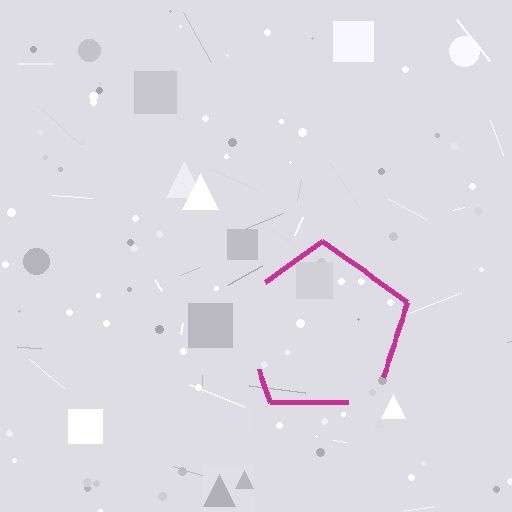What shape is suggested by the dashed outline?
The dashed outline suggests a pentagon.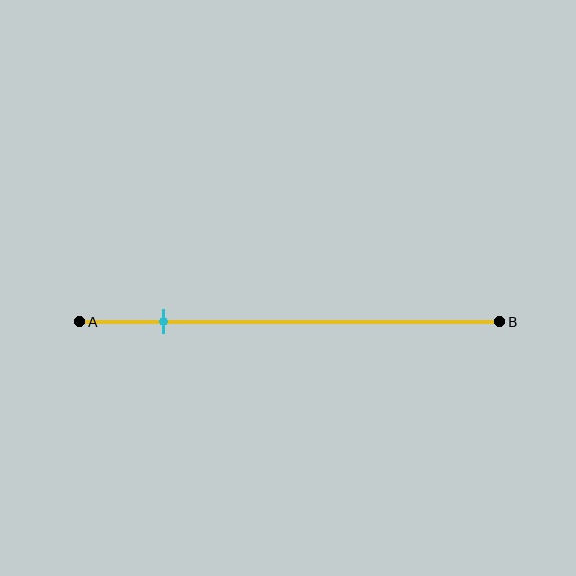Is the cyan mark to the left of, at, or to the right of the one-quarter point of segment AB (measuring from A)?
The cyan mark is to the left of the one-quarter point of segment AB.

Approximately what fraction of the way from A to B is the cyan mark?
The cyan mark is approximately 20% of the way from A to B.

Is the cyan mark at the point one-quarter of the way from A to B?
No, the mark is at about 20% from A, not at the 25% one-quarter point.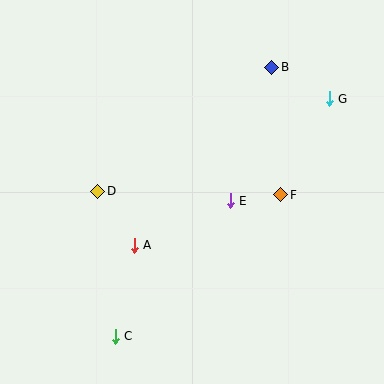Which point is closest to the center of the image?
Point E at (230, 201) is closest to the center.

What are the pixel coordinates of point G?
Point G is at (329, 99).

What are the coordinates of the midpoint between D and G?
The midpoint between D and G is at (213, 145).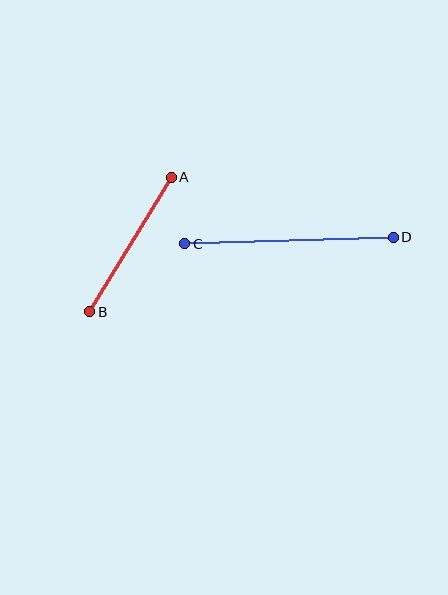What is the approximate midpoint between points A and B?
The midpoint is at approximately (130, 245) pixels.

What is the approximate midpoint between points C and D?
The midpoint is at approximately (289, 240) pixels.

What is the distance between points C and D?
The distance is approximately 208 pixels.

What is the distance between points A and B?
The distance is approximately 157 pixels.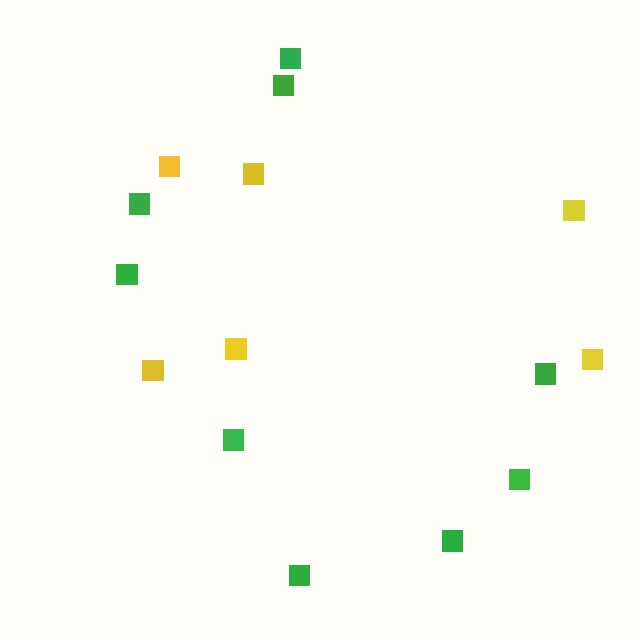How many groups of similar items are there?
There are 2 groups: one group of yellow squares (6) and one group of green squares (9).